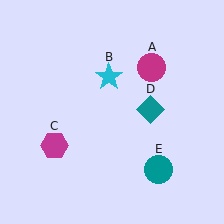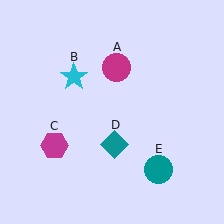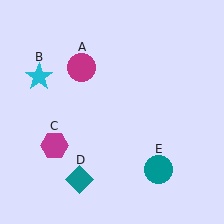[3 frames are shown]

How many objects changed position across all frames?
3 objects changed position: magenta circle (object A), cyan star (object B), teal diamond (object D).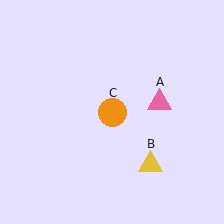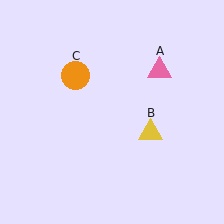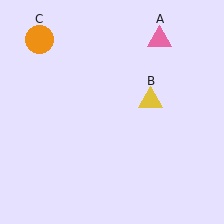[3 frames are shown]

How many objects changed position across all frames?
3 objects changed position: pink triangle (object A), yellow triangle (object B), orange circle (object C).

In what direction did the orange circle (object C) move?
The orange circle (object C) moved up and to the left.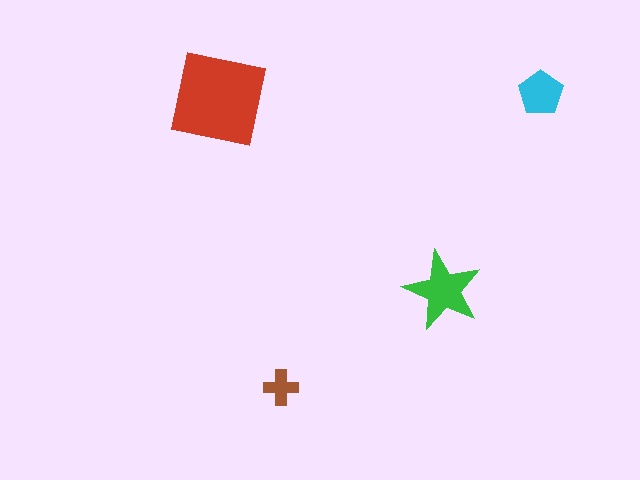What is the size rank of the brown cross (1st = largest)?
4th.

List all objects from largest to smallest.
The red square, the green star, the cyan pentagon, the brown cross.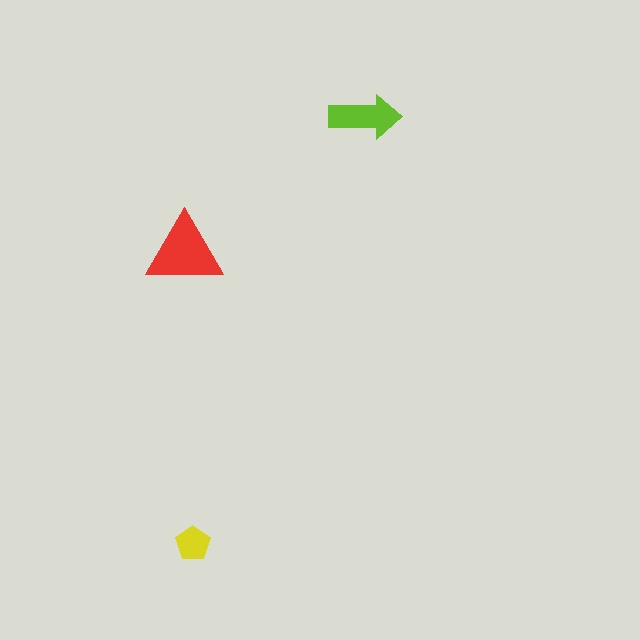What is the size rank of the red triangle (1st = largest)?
1st.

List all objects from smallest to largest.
The yellow pentagon, the lime arrow, the red triangle.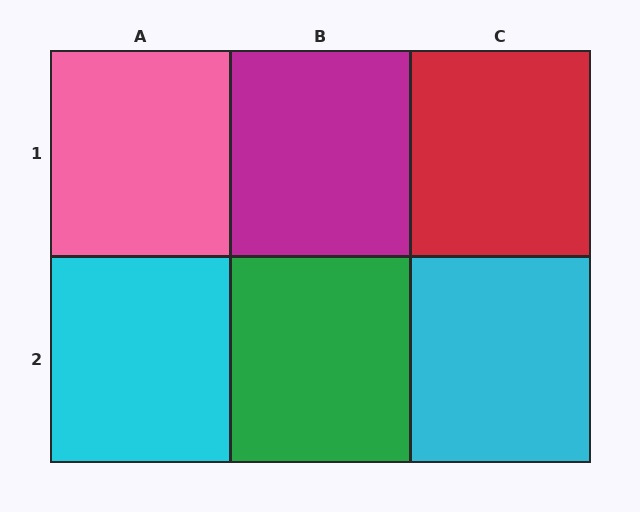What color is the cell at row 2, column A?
Cyan.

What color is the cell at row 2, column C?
Cyan.